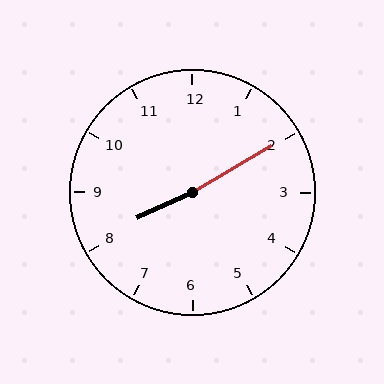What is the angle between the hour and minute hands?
Approximately 175 degrees.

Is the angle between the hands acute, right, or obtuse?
It is obtuse.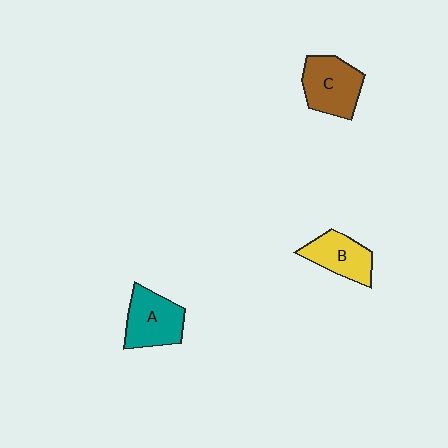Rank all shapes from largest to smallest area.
From largest to smallest: C (brown), A (teal), B (yellow).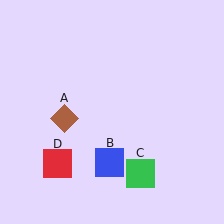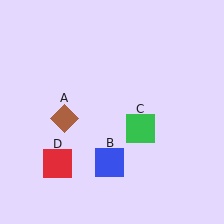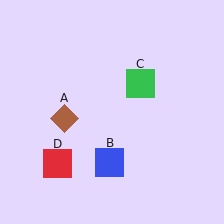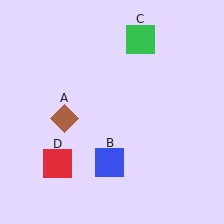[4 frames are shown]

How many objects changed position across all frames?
1 object changed position: green square (object C).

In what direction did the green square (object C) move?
The green square (object C) moved up.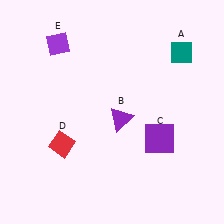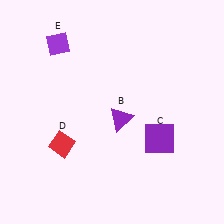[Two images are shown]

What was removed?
The teal diamond (A) was removed in Image 2.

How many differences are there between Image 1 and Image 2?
There is 1 difference between the two images.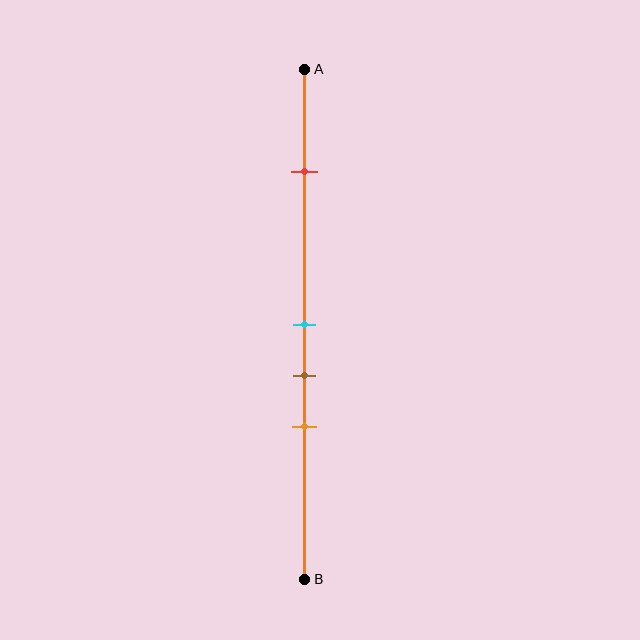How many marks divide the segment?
There are 4 marks dividing the segment.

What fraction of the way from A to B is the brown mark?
The brown mark is approximately 60% (0.6) of the way from A to B.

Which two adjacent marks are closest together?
The cyan and brown marks are the closest adjacent pair.